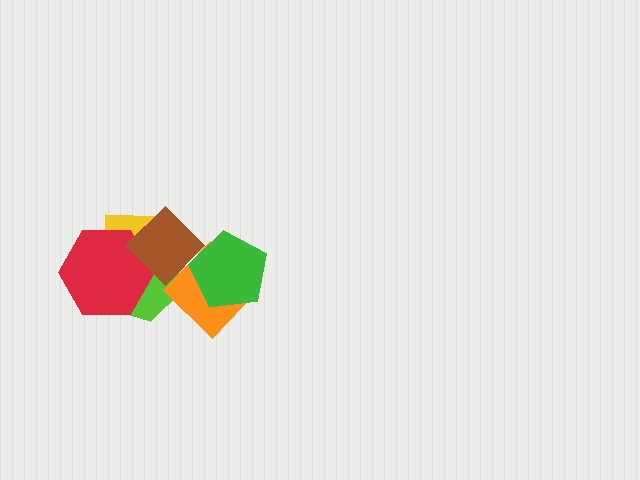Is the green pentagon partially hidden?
Yes, it is partially covered by another shape.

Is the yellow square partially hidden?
Yes, it is partially covered by another shape.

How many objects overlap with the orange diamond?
3 objects overlap with the orange diamond.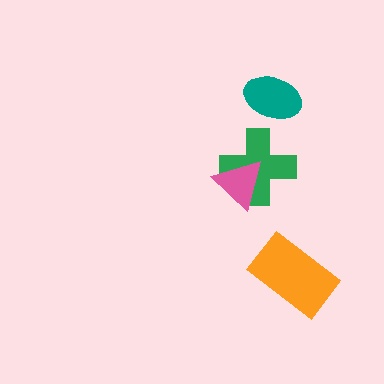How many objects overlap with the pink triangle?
1 object overlaps with the pink triangle.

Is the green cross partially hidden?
Yes, it is partially covered by another shape.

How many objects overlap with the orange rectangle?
0 objects overlap with the orange rectangle.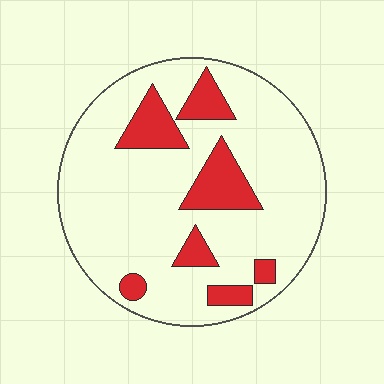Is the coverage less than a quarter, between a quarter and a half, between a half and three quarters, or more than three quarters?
Less than a quarter.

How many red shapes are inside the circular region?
7.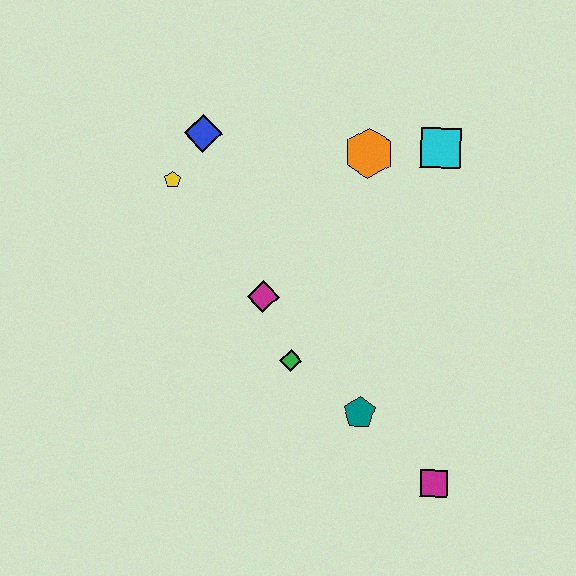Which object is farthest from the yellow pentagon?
The magenta square is farthest from the yellow pentagon.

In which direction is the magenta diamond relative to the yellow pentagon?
The magenta diamond is below the yellow pentagon.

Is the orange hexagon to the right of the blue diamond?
Yes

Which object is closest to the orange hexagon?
The cyan square is closest to the orange hexagon.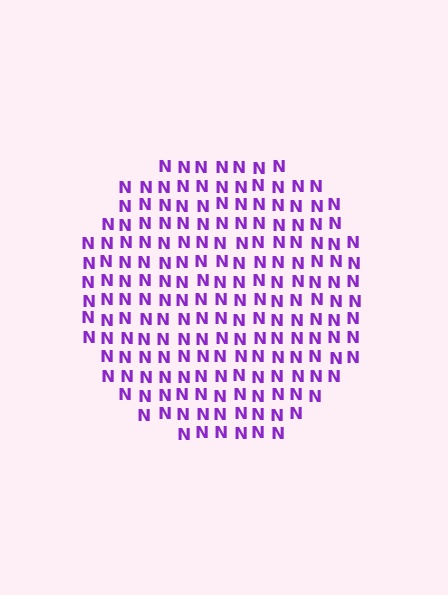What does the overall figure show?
The overall figure shows a circle.